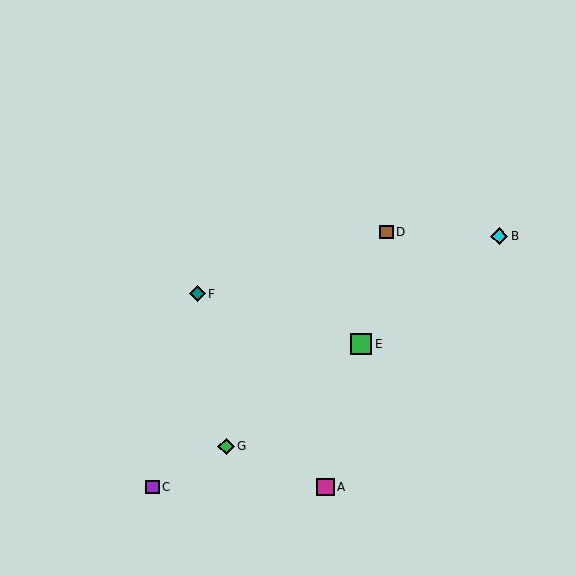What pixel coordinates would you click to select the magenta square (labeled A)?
Click at (325, 487) to select the magenta square A.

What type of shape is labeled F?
Shape F is a teal diamond.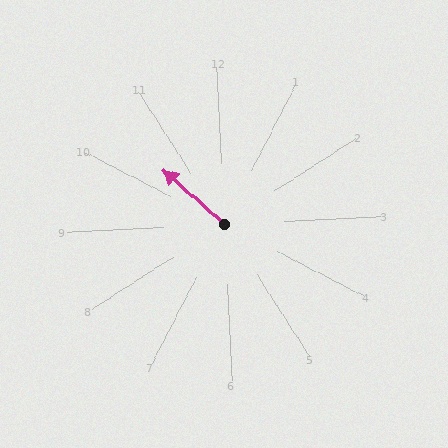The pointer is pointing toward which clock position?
Roughly 10 o'clock.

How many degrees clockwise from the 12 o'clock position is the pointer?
Approximately 315 degrees.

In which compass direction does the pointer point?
Northwest.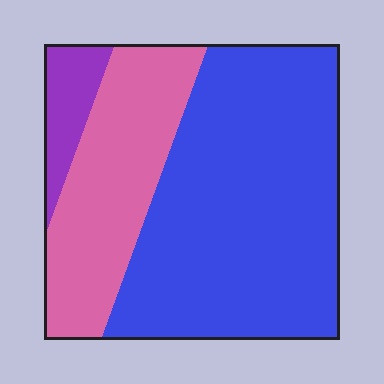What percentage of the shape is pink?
Pink takes up about one third (1/3) of the shape.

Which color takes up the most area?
Blue, at roughly 65%.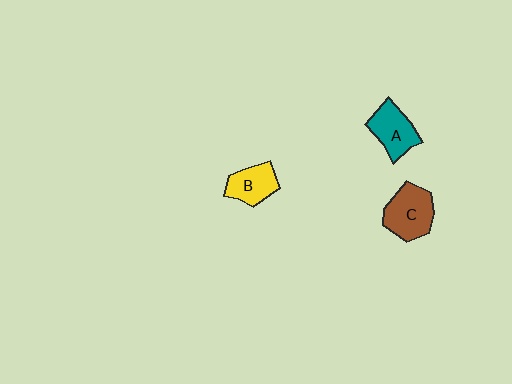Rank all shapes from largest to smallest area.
From largest to smallest: C (brown), A (teal), B (yellow).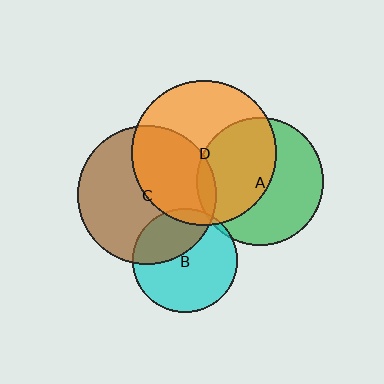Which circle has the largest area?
Circle D (orange).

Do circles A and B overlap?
Yes.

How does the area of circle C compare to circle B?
Approximately 1.8 times.